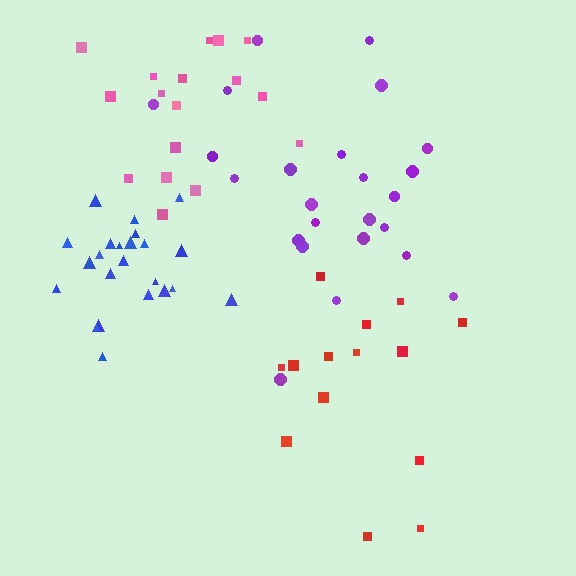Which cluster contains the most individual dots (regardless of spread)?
Purple (25).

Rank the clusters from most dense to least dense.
blue, purple, pink, red.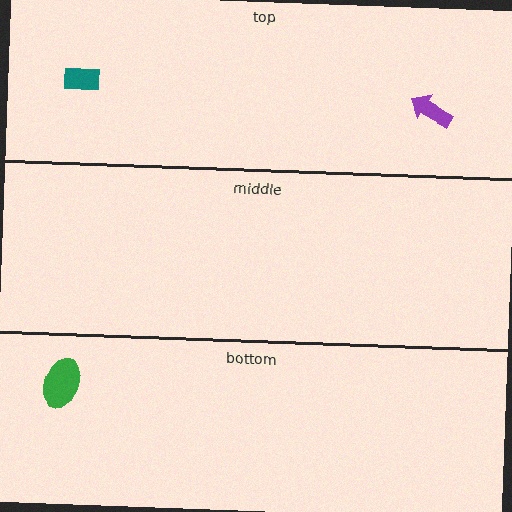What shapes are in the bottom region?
The green ellipse.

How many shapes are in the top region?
2.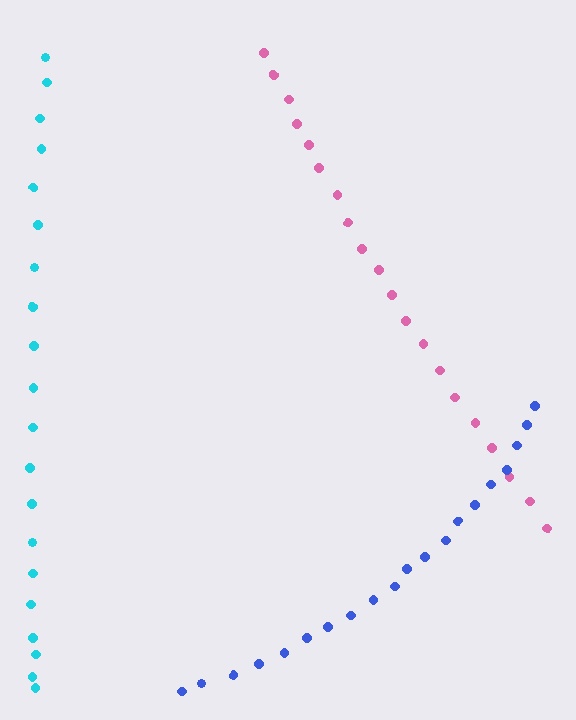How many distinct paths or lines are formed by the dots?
There are 3 distinct paths.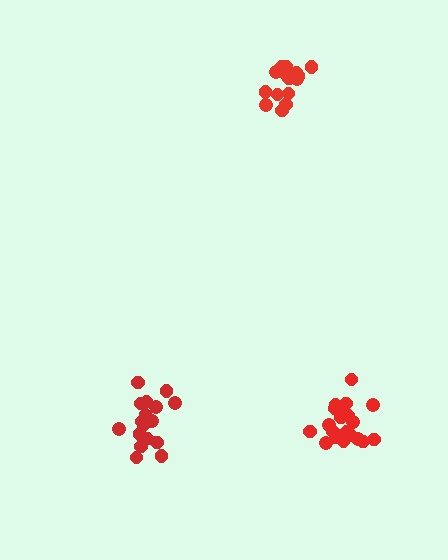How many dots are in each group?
Group 1: 17 dots, Group 2: 20 dots, Group 3: 16 dots (53 total).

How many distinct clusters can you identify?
There are 3 distinct clusters.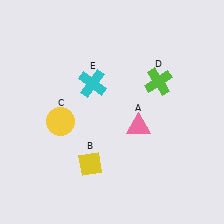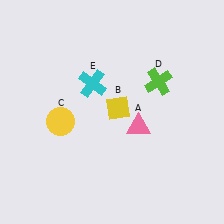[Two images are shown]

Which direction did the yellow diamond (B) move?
The yellow diamond (B) moved up.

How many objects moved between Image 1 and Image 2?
1 object moved between the two images.